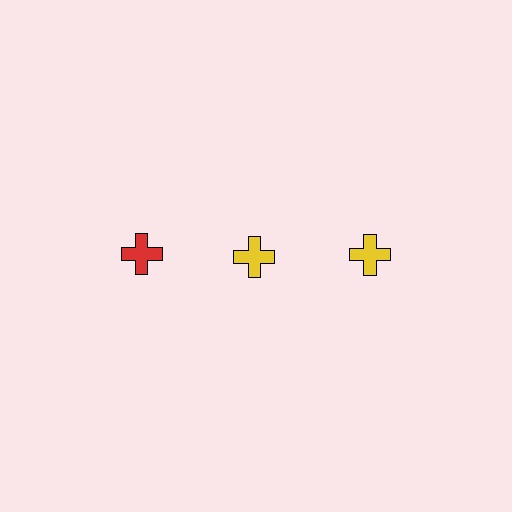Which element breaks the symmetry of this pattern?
The red cross in the top row, leftmost column breaks the symmetry. All other shapes are yellow crosses.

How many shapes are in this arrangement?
There are 3 shapes arranged in a grid pattern.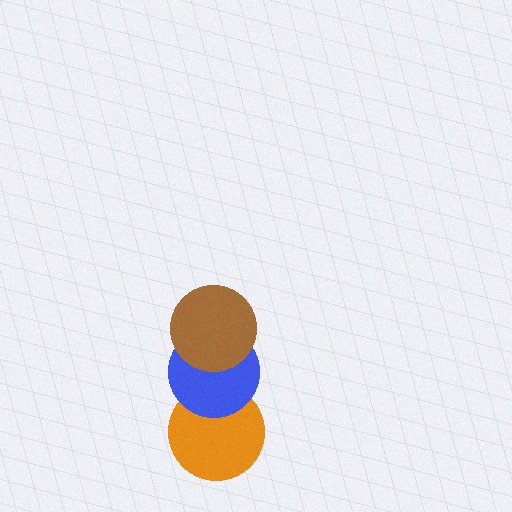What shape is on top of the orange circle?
The blue circle is on top of the orange circle.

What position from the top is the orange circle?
The orange circle is 3rd from the top.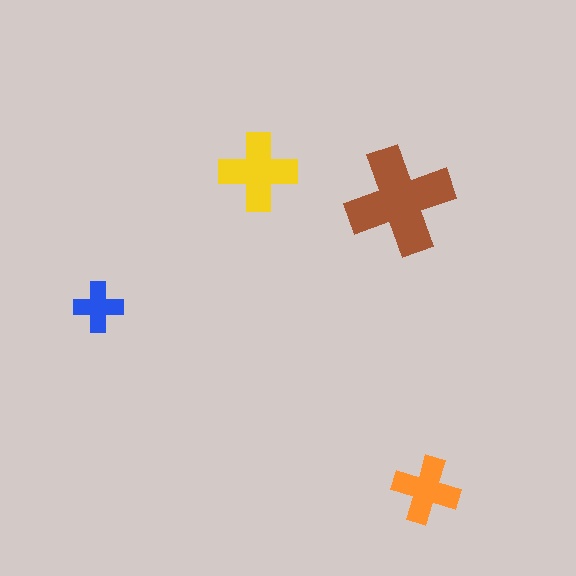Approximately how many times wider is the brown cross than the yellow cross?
About 1.5 times wider.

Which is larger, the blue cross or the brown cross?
The brown one.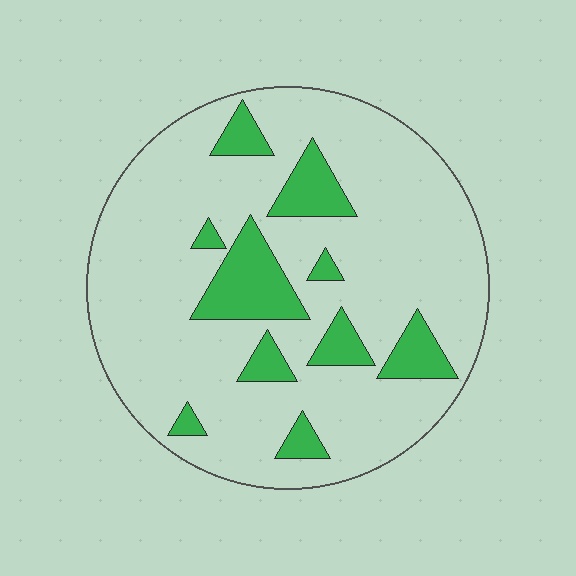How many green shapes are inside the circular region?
10.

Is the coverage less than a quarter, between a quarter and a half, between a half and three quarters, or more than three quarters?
Less than a quarter.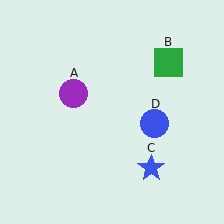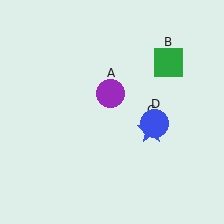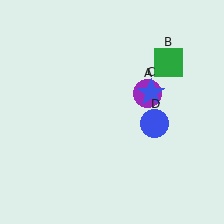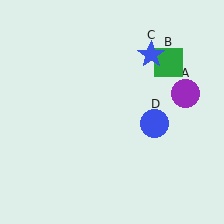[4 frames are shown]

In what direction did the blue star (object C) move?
The blue star (object C) moved up.